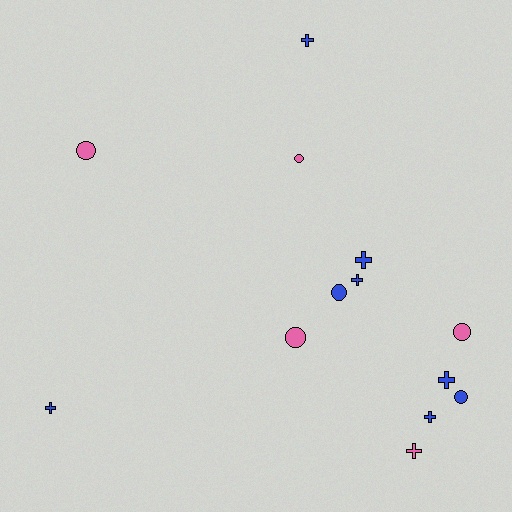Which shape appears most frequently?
Cross, with 7 objects.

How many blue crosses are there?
There are 6 blue crosses.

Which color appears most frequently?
Blue, with 8 objects.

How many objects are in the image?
There are 13 objects.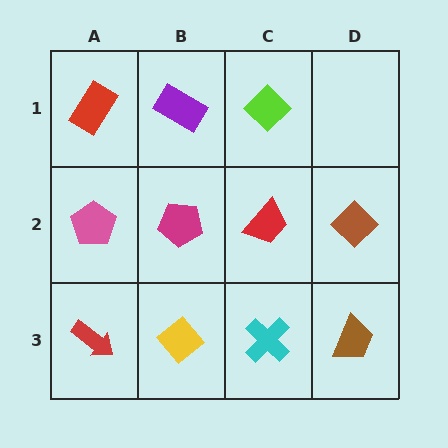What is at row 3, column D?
A brown trapezoid.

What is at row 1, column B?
A purple rectangle.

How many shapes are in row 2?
4 shapes.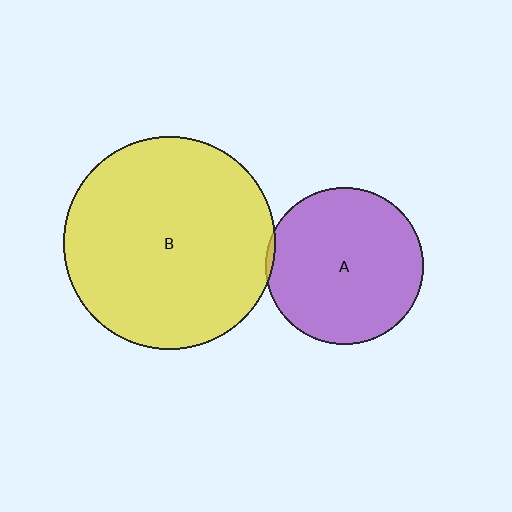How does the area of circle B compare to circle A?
Approximately 1.8 times.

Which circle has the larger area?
Circle B (yellow).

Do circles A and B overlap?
Yes.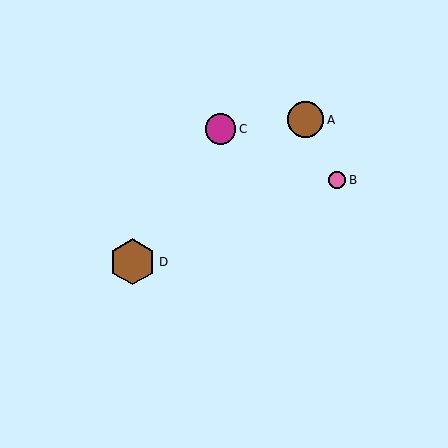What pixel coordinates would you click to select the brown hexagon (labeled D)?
Click at (132, 262) to select the brown hexagon D.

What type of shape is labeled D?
Shape D is a brown hexagon.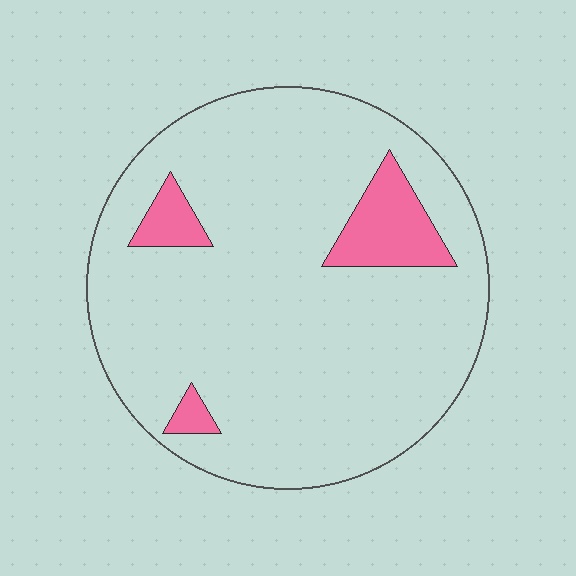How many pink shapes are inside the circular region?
3.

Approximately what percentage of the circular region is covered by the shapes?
Approximately 10%.